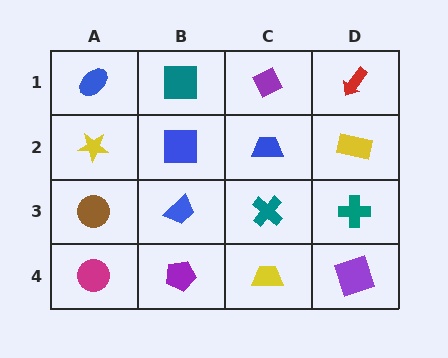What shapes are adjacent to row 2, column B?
A teal square (row 1, column B), a blue trapezoid (row 3, column B), a yellow star (row 2, column A), a blue trapezoid (row 2, column C).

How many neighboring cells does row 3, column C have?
4.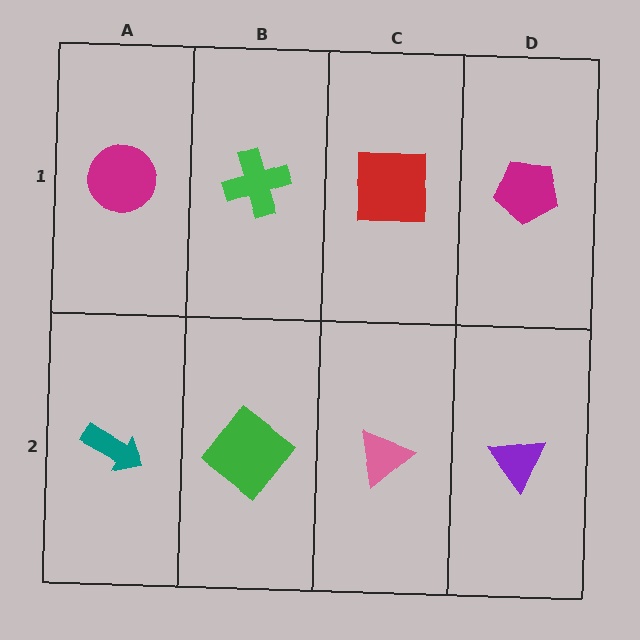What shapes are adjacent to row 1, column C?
A pink triangle (row 2, column C), a green cross (row 1, column B), a magenta pentagon (row 1, column D).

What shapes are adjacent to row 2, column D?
A magenta pentagon (row 1, column D), a pink triangle (row 2, column C).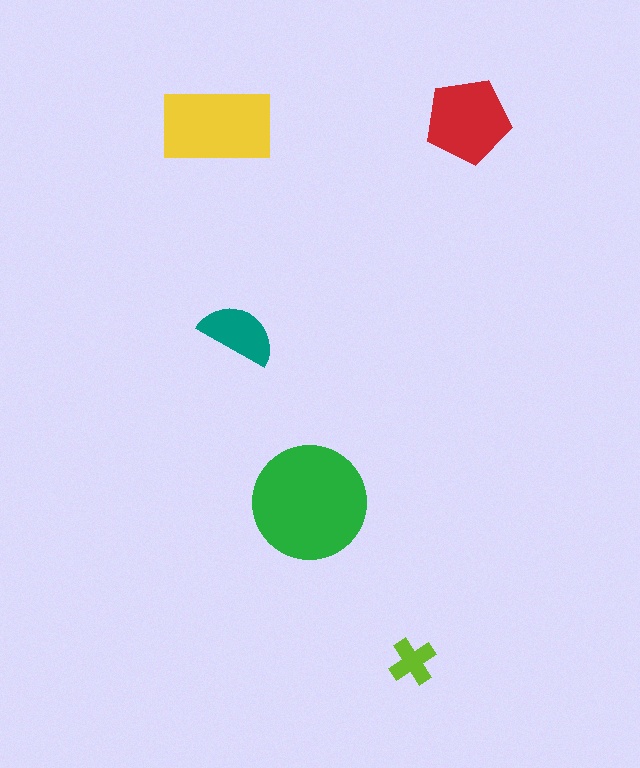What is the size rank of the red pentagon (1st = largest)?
3rd.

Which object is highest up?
The red pentagon is topmost.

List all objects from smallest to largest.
The lime cross, the teal semicircle, the red pentagon, the yellow rectangle, the green circle.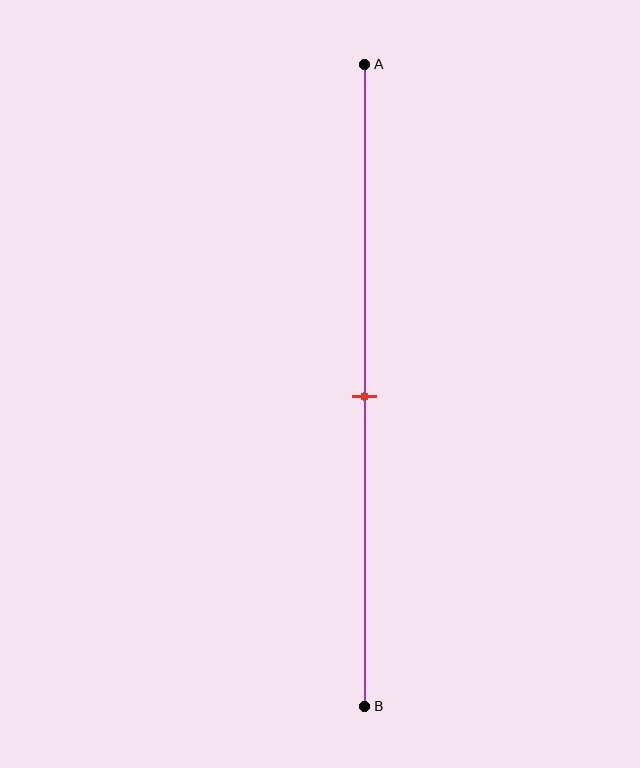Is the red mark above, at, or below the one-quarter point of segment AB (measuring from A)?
The red mark is below the one-quarter point of segment AB.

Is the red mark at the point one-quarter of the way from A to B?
No, the mark is at about 50% from A, not at the 25% one-quarter point.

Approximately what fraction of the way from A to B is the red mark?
The red mark is approximately 50% of the way from A to B.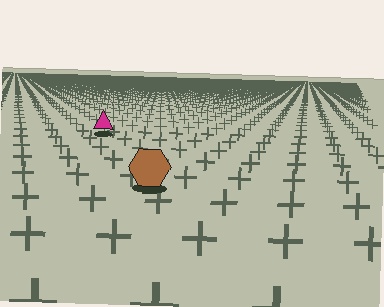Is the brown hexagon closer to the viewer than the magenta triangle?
Yes. The brown hexagon is closer — you can tell from the texture gradient: the ground texture is coarser near it.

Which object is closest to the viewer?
The brown hexagon is closest. The texture marks near it are larger and more spread out.